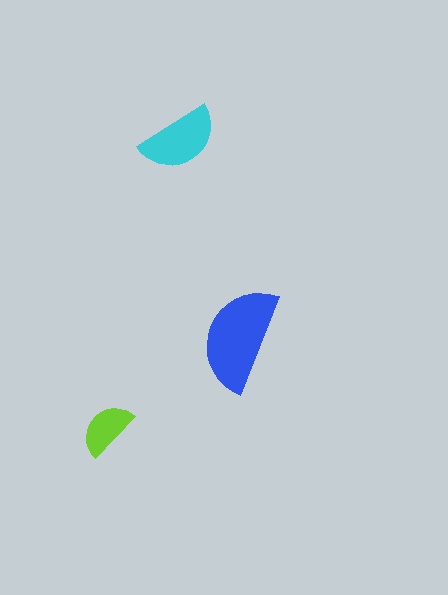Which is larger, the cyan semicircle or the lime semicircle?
The cyan one.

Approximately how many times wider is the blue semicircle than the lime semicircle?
About 2 times wider.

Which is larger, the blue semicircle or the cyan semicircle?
The blue one.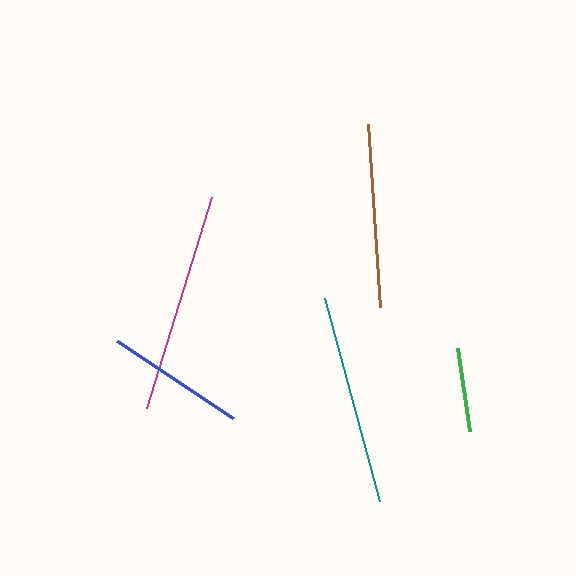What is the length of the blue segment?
The blue segment is approximately 139 pixels long.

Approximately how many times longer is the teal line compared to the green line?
The teal line is approximately 2.5 times the length of the green line.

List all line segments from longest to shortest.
From longest to shortest: magenta, teal, brown, blue, green.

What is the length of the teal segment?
The teal segment is approximately 211 pixels long.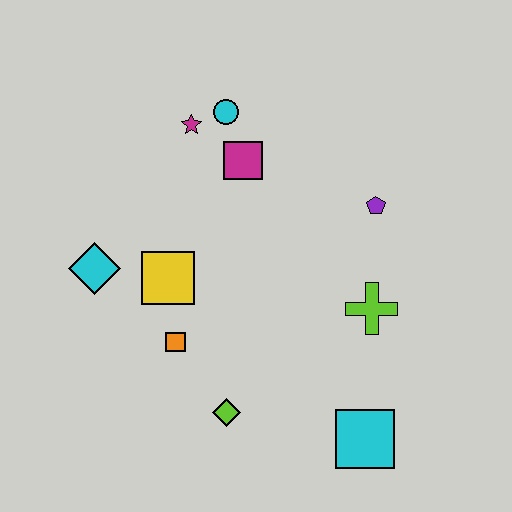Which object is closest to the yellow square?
The orange square is closest to the yellow square.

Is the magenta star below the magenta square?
No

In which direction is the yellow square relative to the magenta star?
The yellow square is below the magenta star.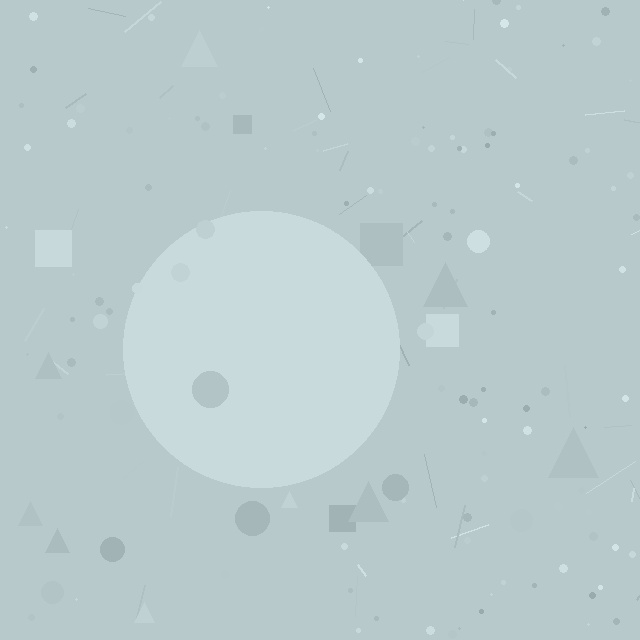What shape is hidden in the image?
A circle is hidden in the image.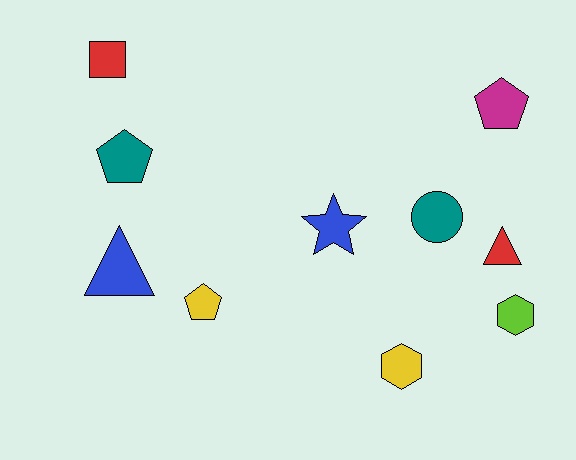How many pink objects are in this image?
There are no pink objects.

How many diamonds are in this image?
There are no diamonds.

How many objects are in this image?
There are 10 objects.